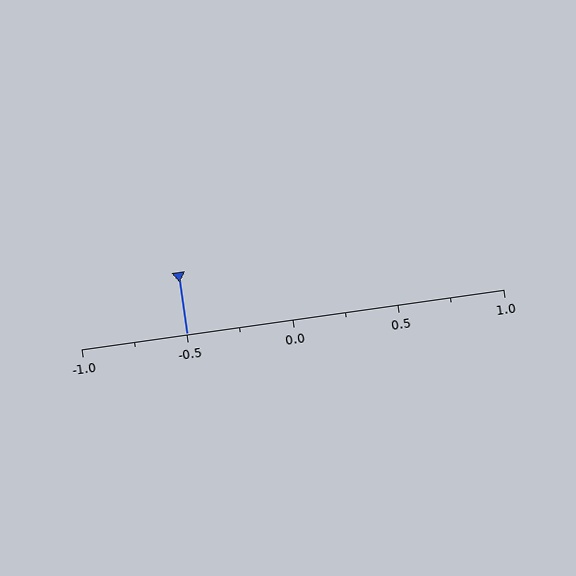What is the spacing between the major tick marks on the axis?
The major ticks are spaced 0.5 apart.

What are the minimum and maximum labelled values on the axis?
The axis runs from -1.0 to 1.0.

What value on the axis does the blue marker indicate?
The marker indicates approximately -0.5.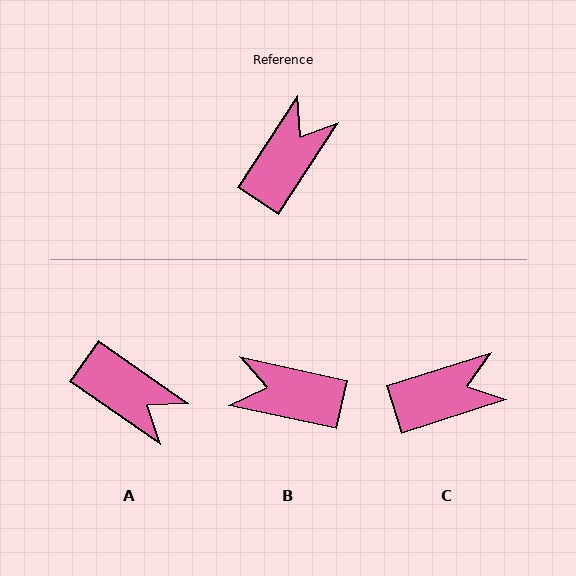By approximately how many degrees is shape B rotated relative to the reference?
Approximately 111 degrees counter-clockwise.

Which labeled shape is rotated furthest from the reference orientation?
B, about 111 degrees away.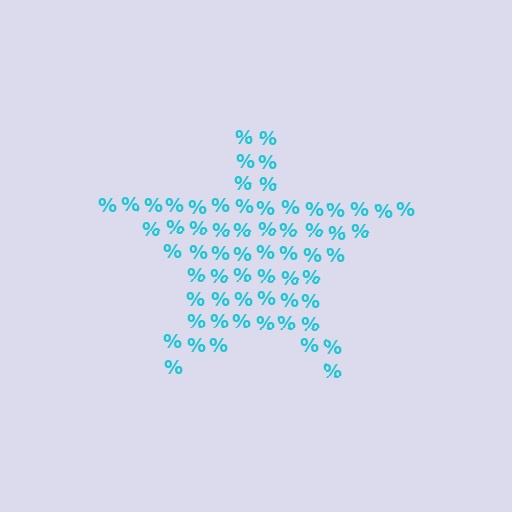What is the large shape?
The large shape is a star.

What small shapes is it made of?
It is made of small percent signs.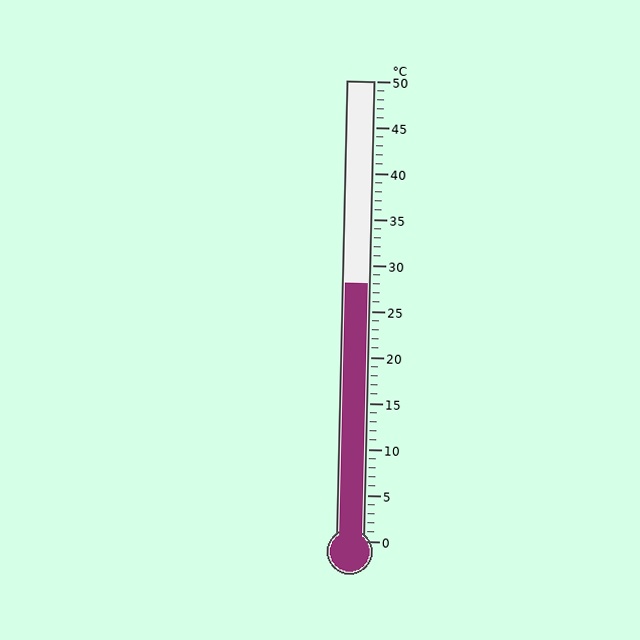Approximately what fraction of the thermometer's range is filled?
The thermometer is filled to approximately 55% of its range.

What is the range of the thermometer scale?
The thermometer scale ranges from 0°C to 50°C.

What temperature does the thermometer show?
The thermometer shows approximately 28°C.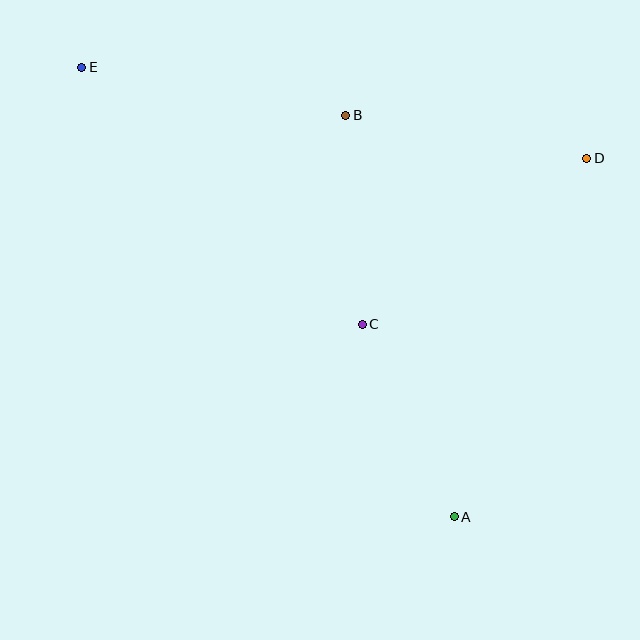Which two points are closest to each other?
Points B and C are closest to each other.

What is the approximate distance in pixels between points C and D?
The distance between C and D is approximately 279 pixels.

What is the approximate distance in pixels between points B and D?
The distance between B and D is approximately 244 pixels.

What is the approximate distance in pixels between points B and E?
The distance between B and E is approximately 269 pixels.